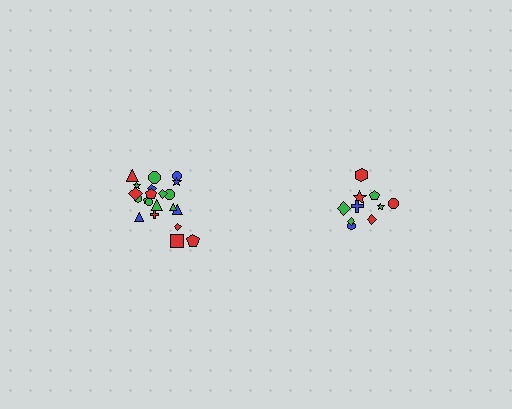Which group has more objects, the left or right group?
The left group.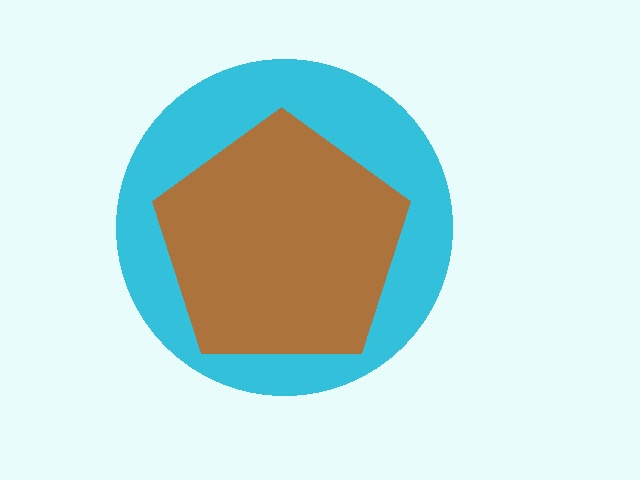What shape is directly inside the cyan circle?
The brown pentagon.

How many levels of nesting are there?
2.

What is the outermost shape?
The cyan circle.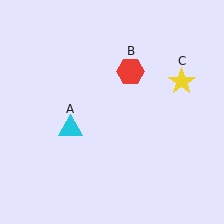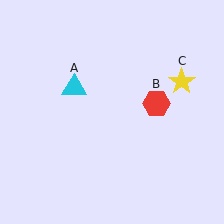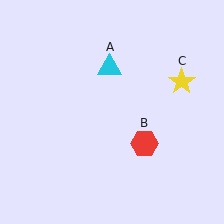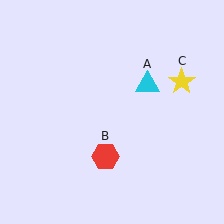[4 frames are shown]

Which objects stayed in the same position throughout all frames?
Yellow star (object C) remained stationary.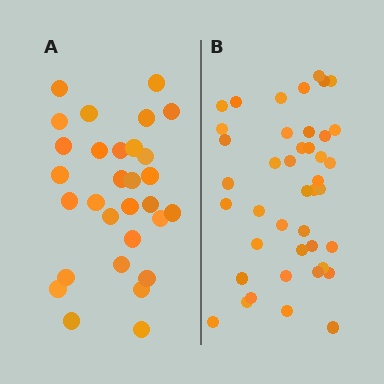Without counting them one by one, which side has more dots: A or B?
Region B (the right region) has more dots.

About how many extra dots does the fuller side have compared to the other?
Region B has roughly 12 or so more dots than region A.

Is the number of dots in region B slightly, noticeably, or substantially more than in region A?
Region B has noticeably more, but not dramatically so. The ratio is roughly 1.4 to 1.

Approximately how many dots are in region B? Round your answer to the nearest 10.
About 40 dots. (The exact count is 42, which rounds to 40.)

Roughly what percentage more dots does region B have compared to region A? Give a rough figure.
About 40% more.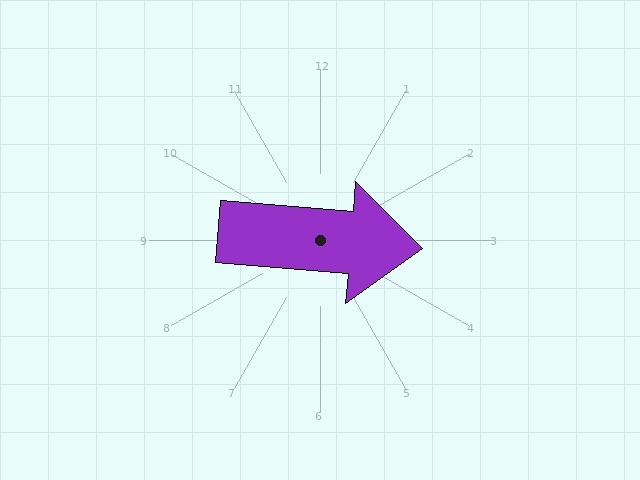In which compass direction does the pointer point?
East.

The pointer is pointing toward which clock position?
Roughly 3 o'clock.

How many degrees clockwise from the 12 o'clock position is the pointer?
Approximately 95 degrees.